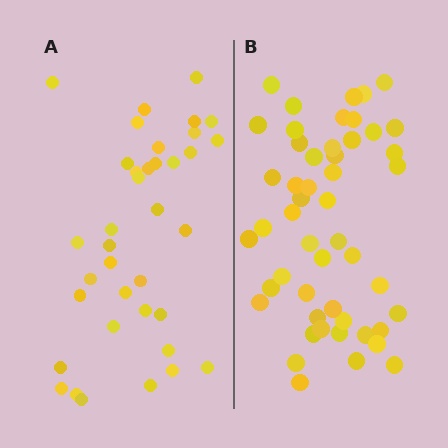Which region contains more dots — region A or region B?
Region B (the right region) has more dots.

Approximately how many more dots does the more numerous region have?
Region B has approximately 15 more dots than region A.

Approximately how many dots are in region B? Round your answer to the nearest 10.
About 50 dots.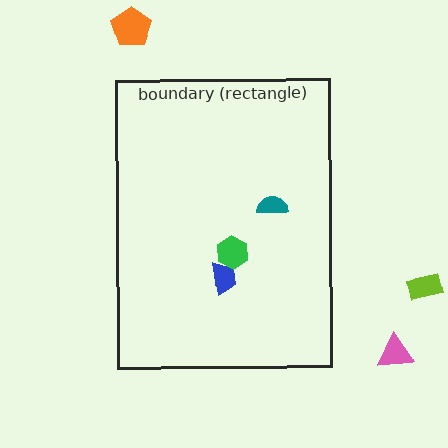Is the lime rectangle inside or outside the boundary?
Outside.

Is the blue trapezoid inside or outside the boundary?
Inside.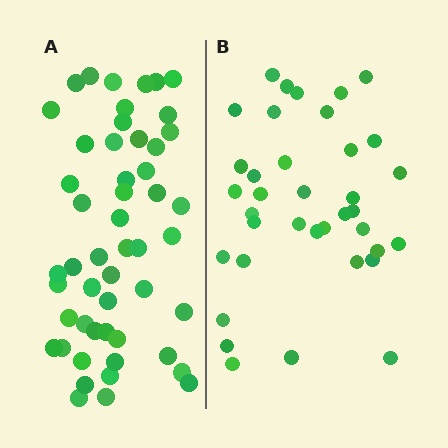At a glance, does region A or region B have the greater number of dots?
Region A (the left region) has more dots.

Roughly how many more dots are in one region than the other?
Region A has approximately 15 more dots than region B.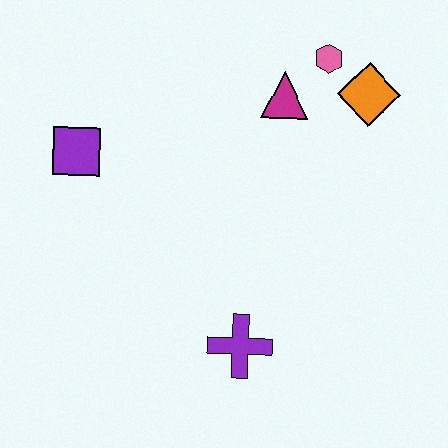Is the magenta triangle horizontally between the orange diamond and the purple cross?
Yes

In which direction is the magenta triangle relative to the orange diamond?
The magenta triangle is to the left of the orange diamond.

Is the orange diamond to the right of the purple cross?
Yes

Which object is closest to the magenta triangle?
The pink hexagon is closest to the magenta triangle.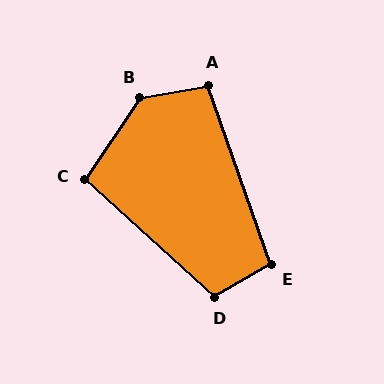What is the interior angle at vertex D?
Approximately 108 degrees (obtuse).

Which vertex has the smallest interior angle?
C, at approximately 99 degrees.